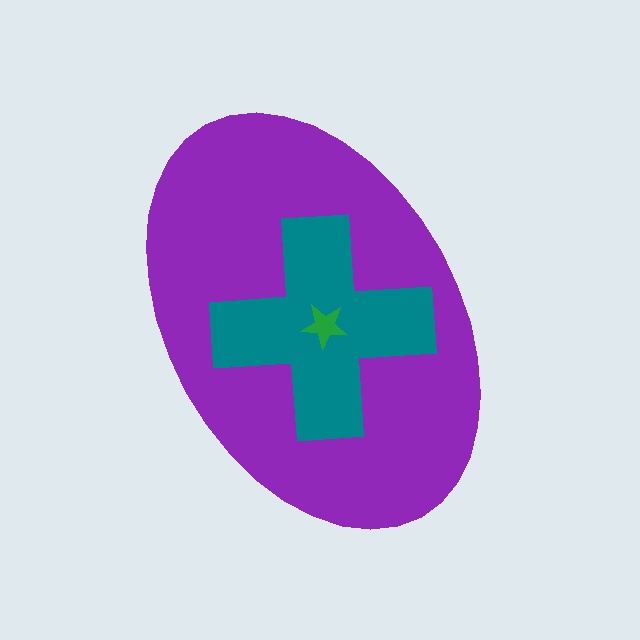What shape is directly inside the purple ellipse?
The teal cross.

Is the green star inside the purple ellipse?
Yes.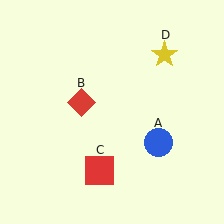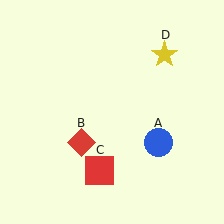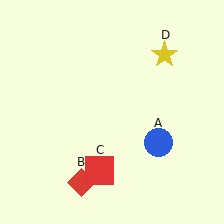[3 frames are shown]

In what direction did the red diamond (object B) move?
The red diamond (object B) moved down.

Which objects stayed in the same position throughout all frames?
Blue circle (object A) and red square (object C) and yellow star (object D) remained stationary.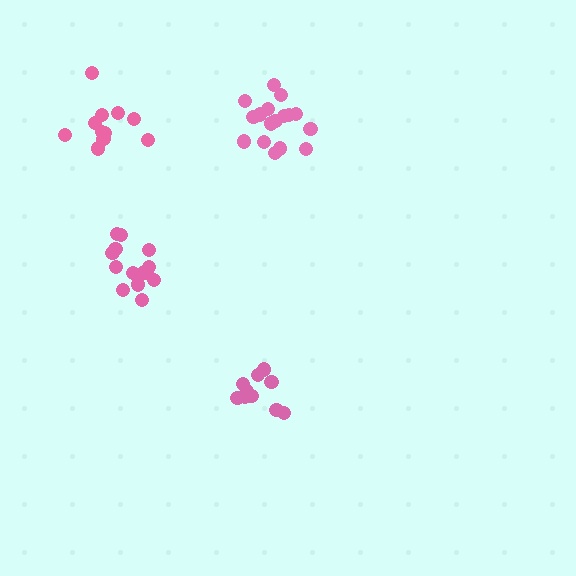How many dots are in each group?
Group 1: 17 dots, Group 2: 11 dots, Group 3: 14 dots, Group 4: 11 dots (53 total).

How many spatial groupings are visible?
There are 4 spatial groupings.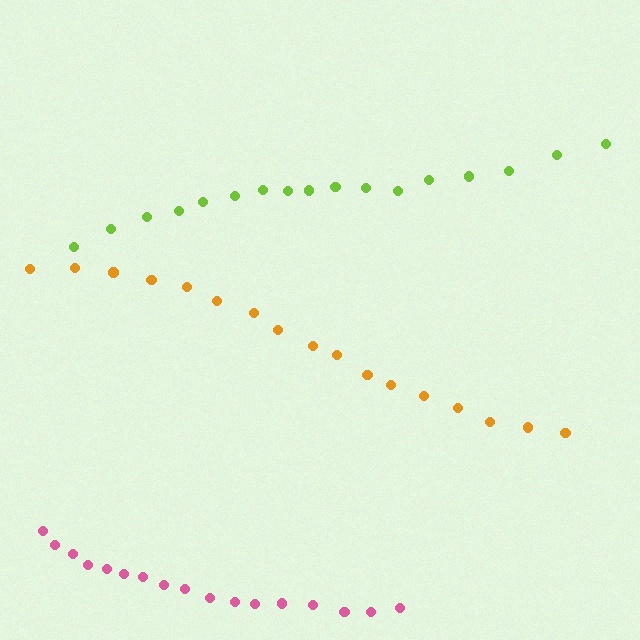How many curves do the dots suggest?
There are 3 distinct paths.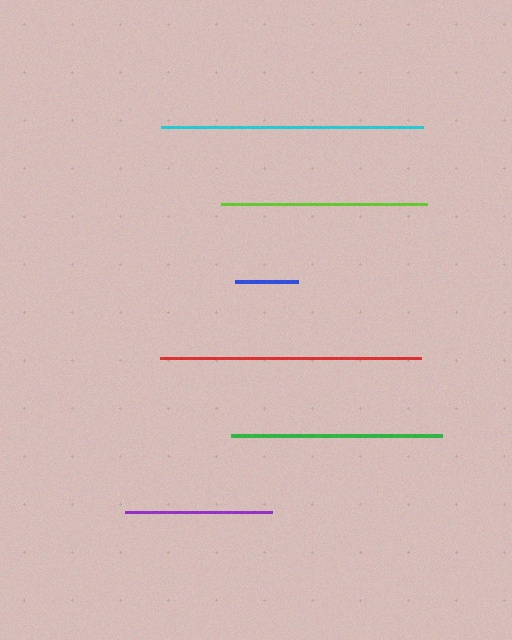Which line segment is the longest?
The cyan line is the longest at approximately 262 pixels.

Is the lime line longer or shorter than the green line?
The green line is longer than the lime line.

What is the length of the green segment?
The green segment is approximately 211 pixels long.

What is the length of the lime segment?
The lime segment is approximately 206 pixels long.